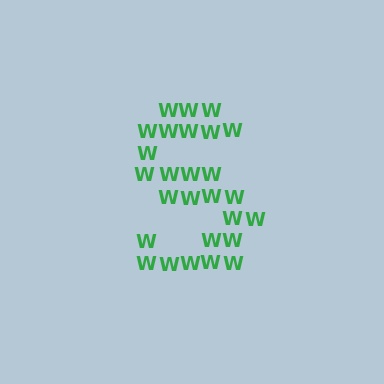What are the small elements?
The small elements are letter W's.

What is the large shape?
The large shape is the letter S.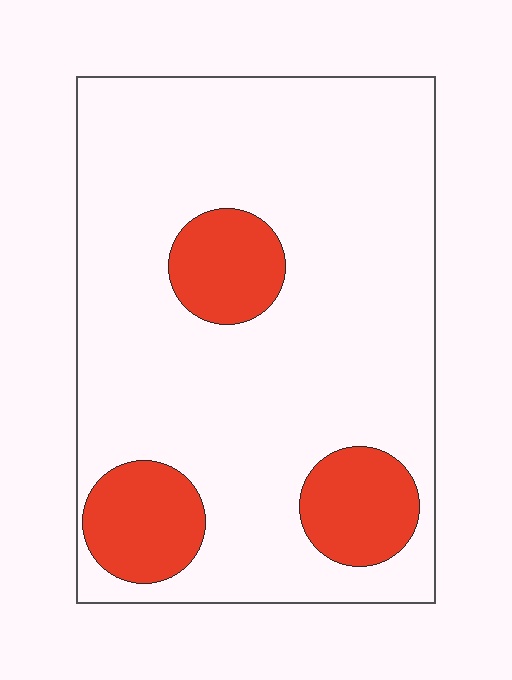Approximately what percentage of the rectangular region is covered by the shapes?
Approximately 20%.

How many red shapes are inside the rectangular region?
3.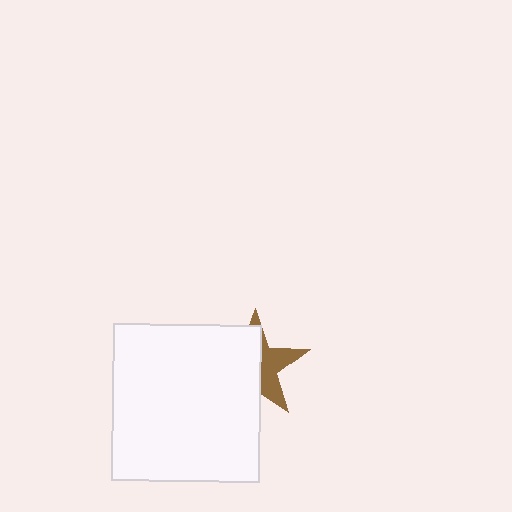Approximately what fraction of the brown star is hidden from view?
Roughly 60% of the brown star is hidden behind the white rectangle.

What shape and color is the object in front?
The object in front is a white rectangle.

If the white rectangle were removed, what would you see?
You would see the complete brown star.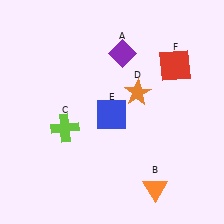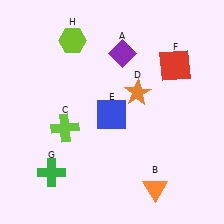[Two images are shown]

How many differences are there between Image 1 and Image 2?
There are 2 differences between the two images.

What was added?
A green cross (G), a lime hexagon (H) were added in Image 2.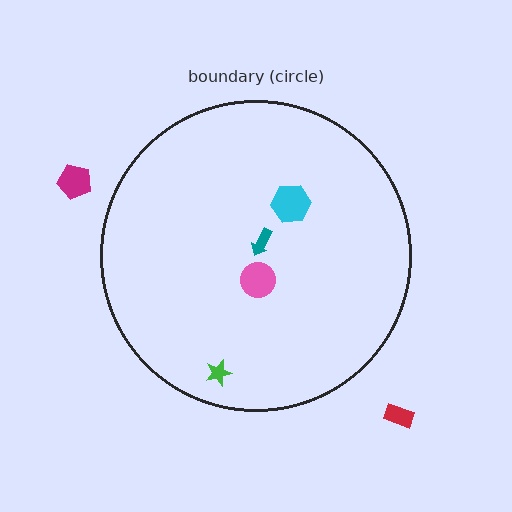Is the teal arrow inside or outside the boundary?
Inside.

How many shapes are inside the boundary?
4 inside, 2 outside.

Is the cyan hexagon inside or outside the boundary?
Inside.